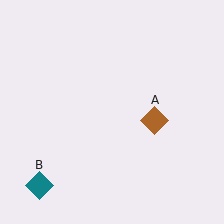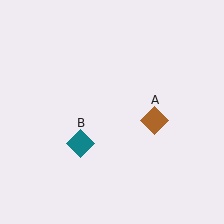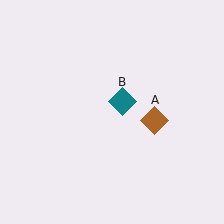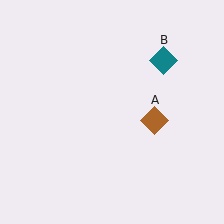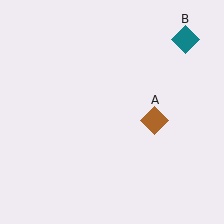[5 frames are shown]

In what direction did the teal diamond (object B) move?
The teal diamond (object B) moved up and to the right.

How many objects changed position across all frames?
1 object changed position: teal diamond (object B).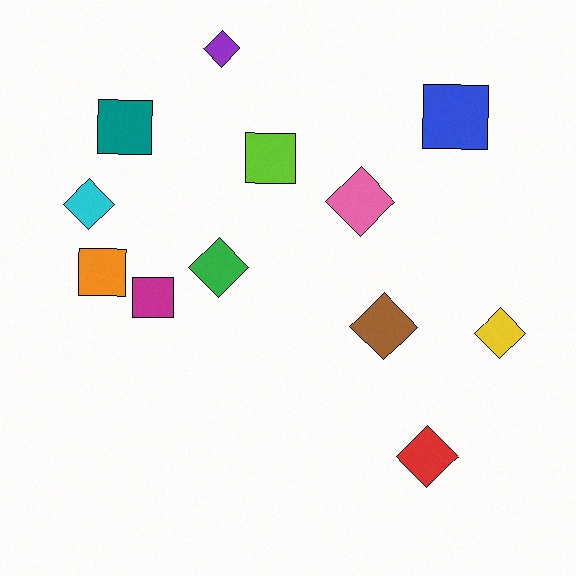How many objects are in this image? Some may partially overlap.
There are 12 objects.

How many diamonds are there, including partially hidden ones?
There are 7 diamonds.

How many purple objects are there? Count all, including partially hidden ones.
There is 1 purple object.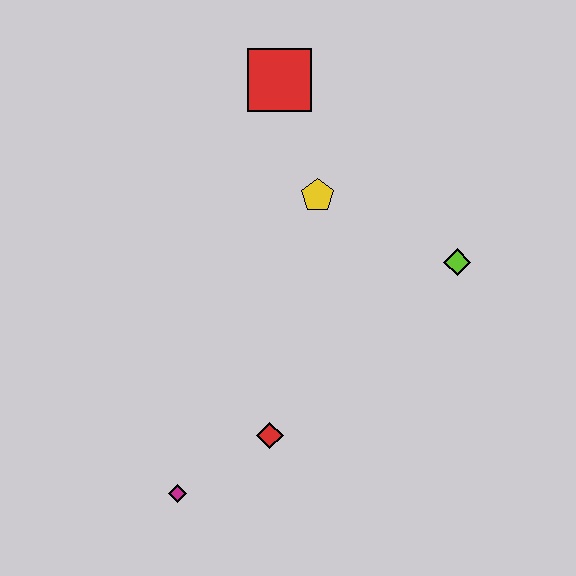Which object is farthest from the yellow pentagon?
The magenta diamond is farthest from the yellow pentagon.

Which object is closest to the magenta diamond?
The red diamond is closest to the magenta diamond.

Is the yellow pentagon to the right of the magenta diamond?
Yes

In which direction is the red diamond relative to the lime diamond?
The red diamond is to the left of the lime diamond.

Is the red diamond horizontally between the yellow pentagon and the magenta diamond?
Yes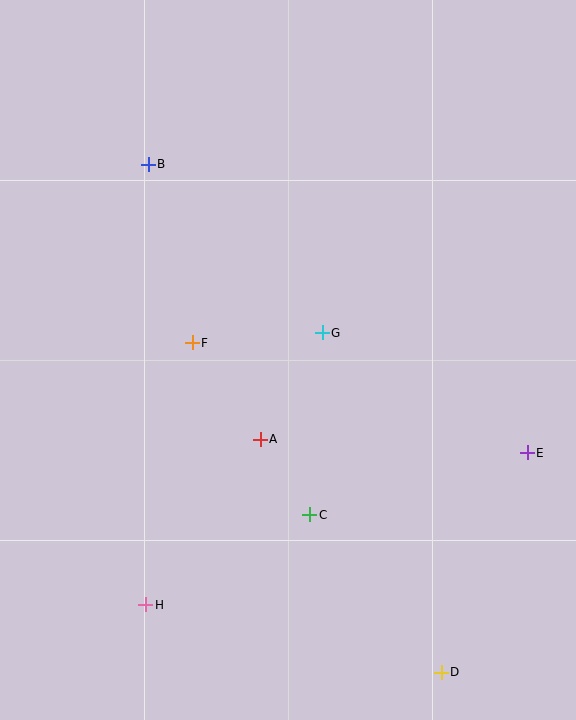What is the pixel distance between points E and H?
The distance between E and H is 410 pixels.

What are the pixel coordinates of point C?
Point C is at (310, 515).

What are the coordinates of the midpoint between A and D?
The midpoint between A and D is at (351, 556).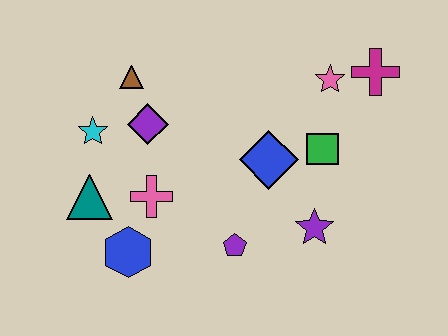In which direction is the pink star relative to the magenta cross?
The pink star is to the left of the magenta cross.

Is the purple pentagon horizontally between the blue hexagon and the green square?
Yes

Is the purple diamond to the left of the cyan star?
No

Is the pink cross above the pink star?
No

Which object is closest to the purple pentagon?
The purple star is closest to the purple pentagon.